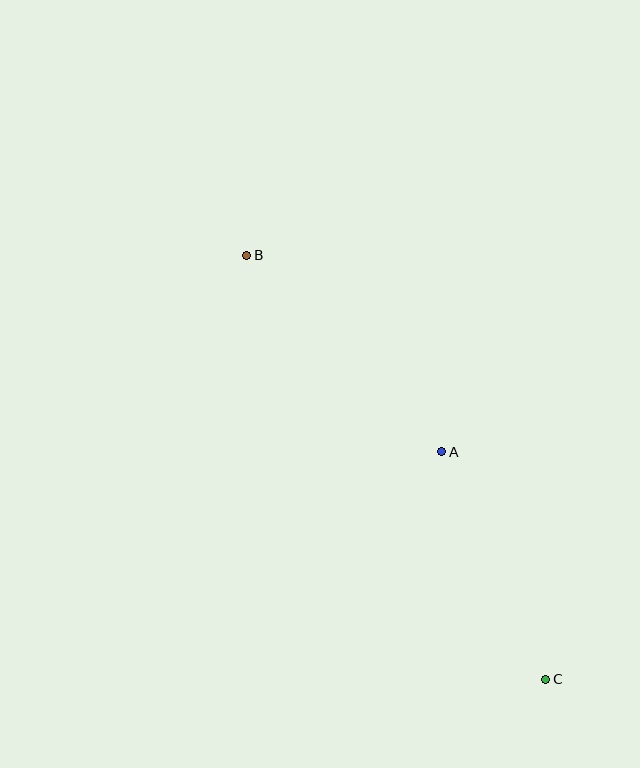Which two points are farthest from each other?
Points B and C are farthest from each other.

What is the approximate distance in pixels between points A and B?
The distance between A and B is approximately 277 pixels.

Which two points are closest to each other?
Points A and C are closest to each other.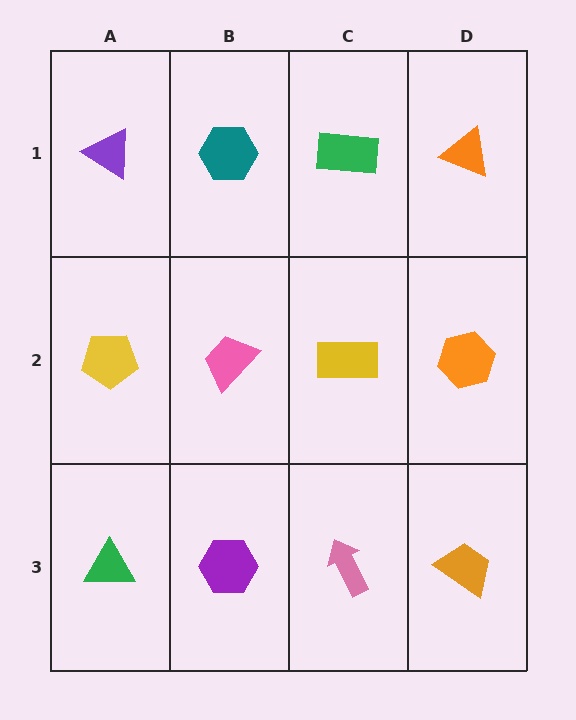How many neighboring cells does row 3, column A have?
2.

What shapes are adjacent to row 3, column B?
A pink trapezoid (row 2, column B), a green triangle (row 3, column A), a pink arrow (row 3, column C).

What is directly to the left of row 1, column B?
A purple triangle.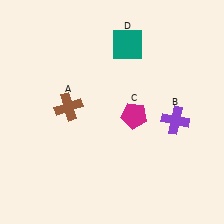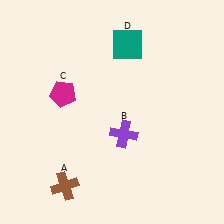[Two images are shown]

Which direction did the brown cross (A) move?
The brown cross (A) moved down.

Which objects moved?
The objects that moved are: the brown cross (A), the purple cross (B), the magenta pentagon (C).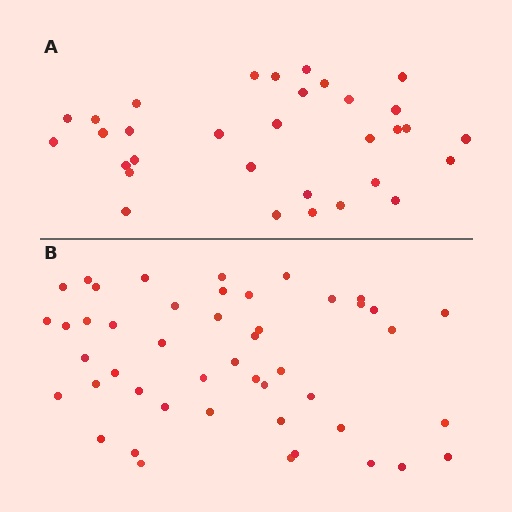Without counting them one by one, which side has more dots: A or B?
Region B (the bottom region) has more dots.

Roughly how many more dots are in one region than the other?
Region B has approximately 15 more dots than region A.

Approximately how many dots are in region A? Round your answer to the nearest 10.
About 30 dots. (The exact count is 32, which rounds to 30.)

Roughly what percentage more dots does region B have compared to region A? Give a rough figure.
About 45% more.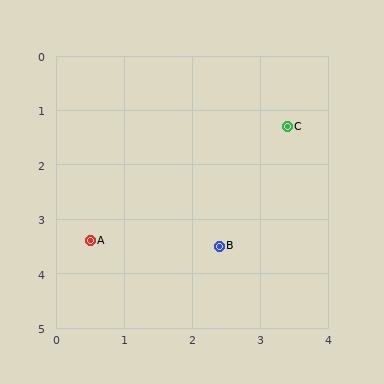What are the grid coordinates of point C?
Point C is at approximately (3.4, 1.3).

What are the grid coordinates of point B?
Point B is at approximately (2.4, 3.5).